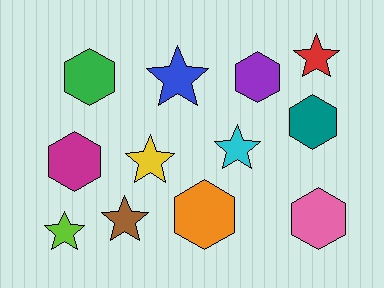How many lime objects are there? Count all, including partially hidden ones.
There is 1 lime object.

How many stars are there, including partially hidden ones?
There are 6 stars.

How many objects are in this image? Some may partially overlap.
There are 12 objects.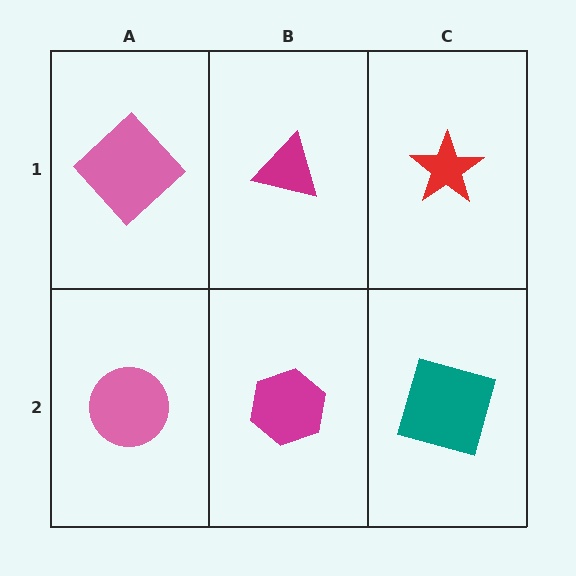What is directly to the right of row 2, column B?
A teal square.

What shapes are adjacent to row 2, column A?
A pink diamond (row 1, column A), a magenta hexagon (row 2, column B).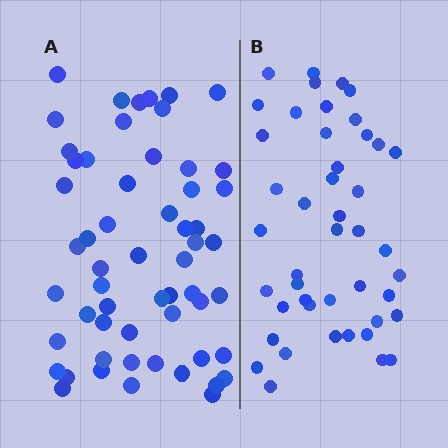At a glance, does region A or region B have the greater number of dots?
Region A (the left region) has more dots.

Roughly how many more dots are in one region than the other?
Region A has roughly 12 or so more dots than region B.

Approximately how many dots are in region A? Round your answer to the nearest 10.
About 60 dots. (The exact count is 57, which rounds to 60.)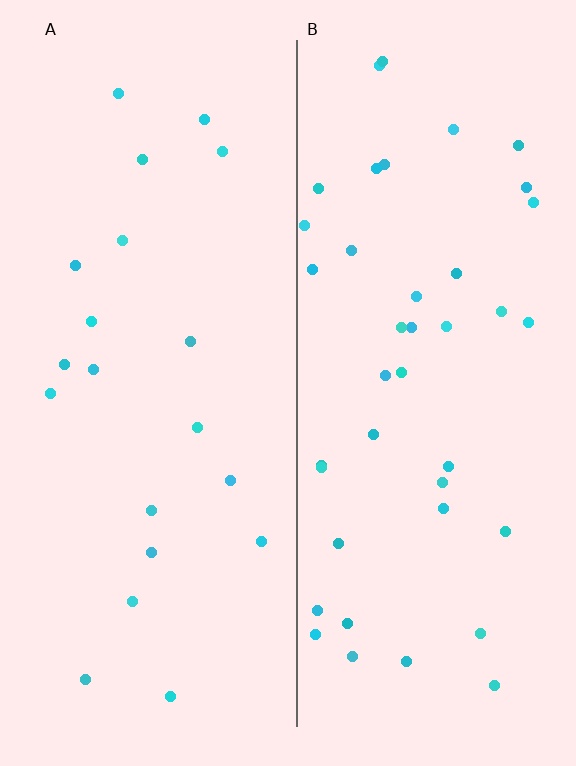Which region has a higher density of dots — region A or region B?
B (the right).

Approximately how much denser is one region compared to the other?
Approximately 2.0× — region B over region A.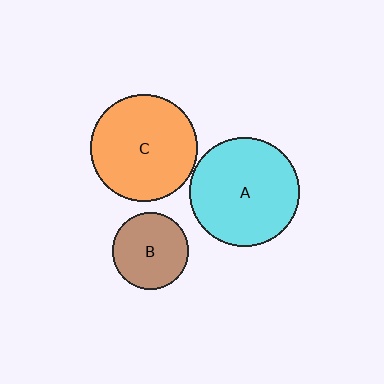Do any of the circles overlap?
No, none of the circles overlap.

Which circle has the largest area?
Circle A (cyan).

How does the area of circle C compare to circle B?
Approximately 1.9 times.